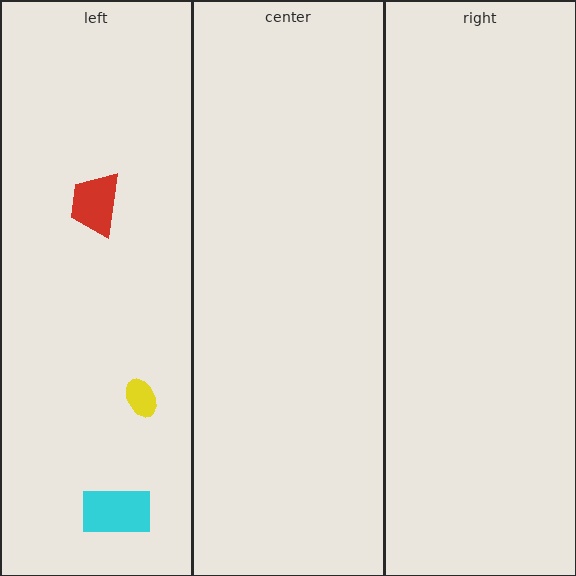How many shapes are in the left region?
3.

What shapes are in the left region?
The cyan rectangle, the red trapezoid, the yellow ellipse.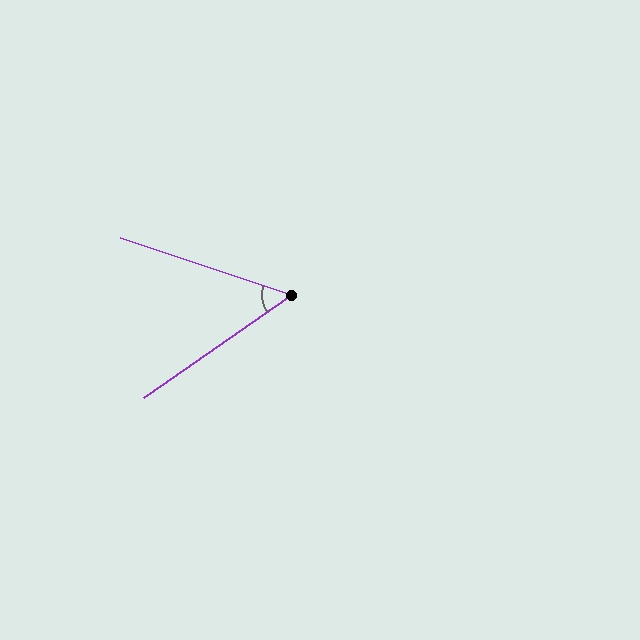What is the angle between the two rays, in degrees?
Approximately 53 degrees.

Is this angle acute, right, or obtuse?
It is acute.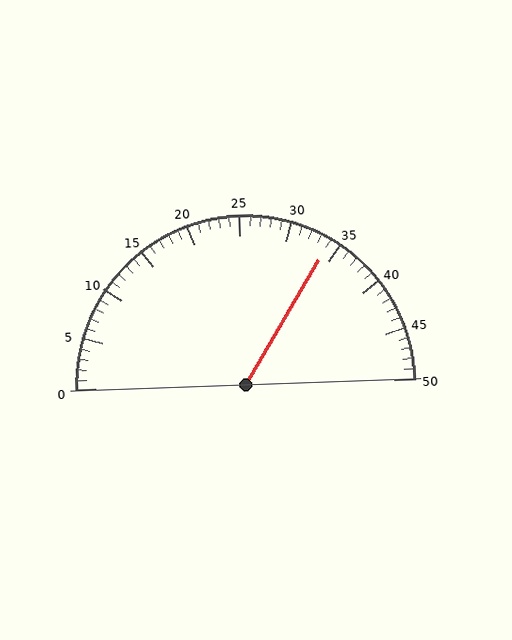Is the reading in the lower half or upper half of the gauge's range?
The reading is in the upper half of the range (0 to 50).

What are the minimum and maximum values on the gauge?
The gauge ranges from 0 to 50.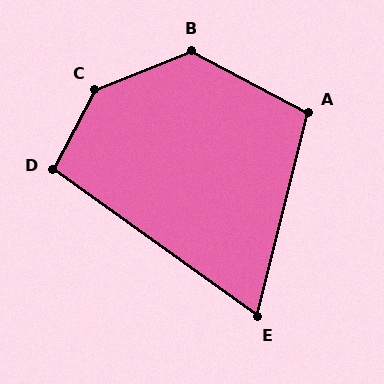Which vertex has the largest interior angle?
C, at approximately 140 degrees.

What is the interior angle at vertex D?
Approximately 98 degrees (obtuse).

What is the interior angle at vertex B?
Approximately 130 degrees (obtuse).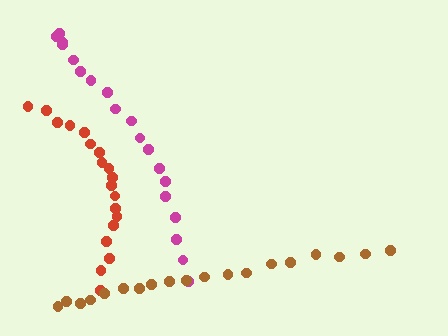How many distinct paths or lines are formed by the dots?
There are 3 distinct paths.